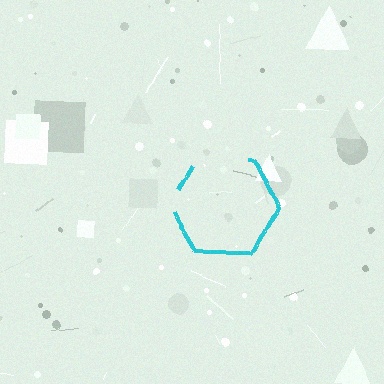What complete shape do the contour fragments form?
The contour fragments form a hexagon.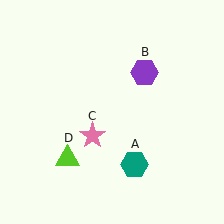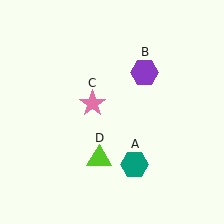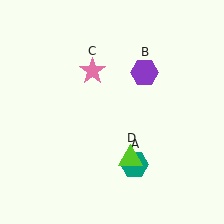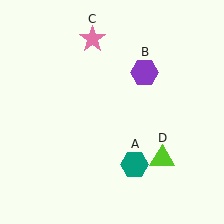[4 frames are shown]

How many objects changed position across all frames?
2 objects changed position: pink star (object C), lime triangle (object D).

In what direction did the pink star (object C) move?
The pink star (object C) moved up.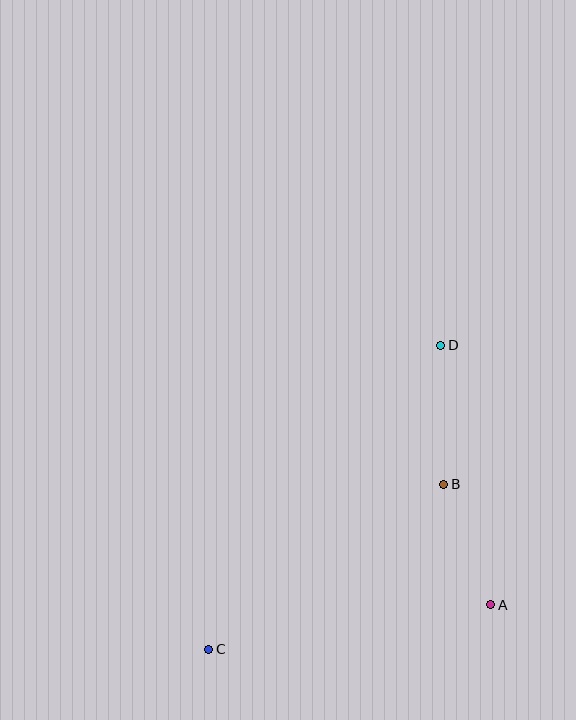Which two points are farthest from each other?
Points C and D are farthest from each other.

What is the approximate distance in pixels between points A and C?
The distance between A and C is approximately 285 pixels.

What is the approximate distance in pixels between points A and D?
The distance between A and D is approximately 265 pixels.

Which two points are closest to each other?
Points A and B are closest to each other.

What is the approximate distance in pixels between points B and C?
The distance between B and C is approximately 287 pixels.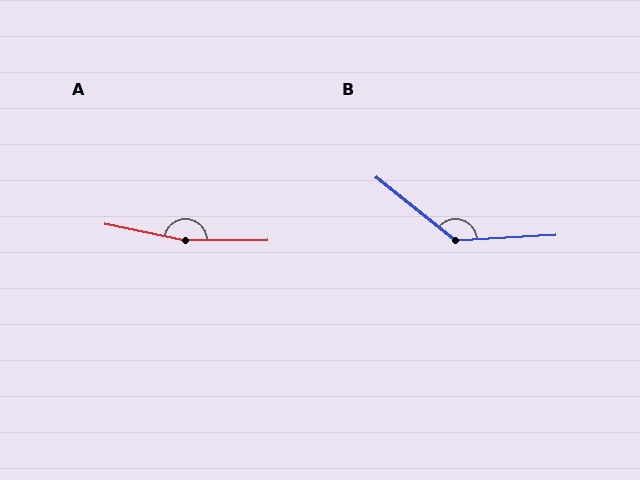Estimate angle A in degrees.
Approximately 168 degrees.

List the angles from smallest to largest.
B (138°), A (168°).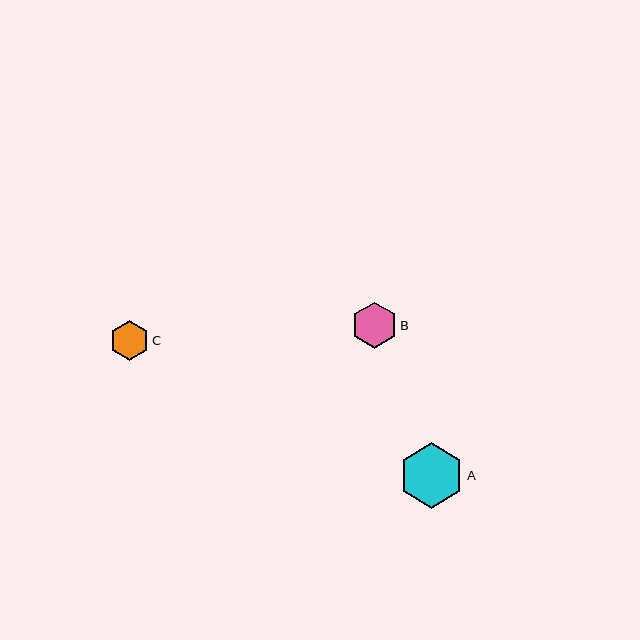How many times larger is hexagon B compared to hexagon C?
Hexagon B is approximately 1.2 times the size of hexagon C.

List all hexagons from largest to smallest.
From largest to smallest: A, B, C.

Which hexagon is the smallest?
Hexagon C is the smallest with a size of approximately 39 pixels.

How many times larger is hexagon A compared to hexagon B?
Hexagon A is approximately 1.4 times the size of hexagon B.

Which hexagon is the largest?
Hexagon A is the largest with a size of approximately 65 pixels.